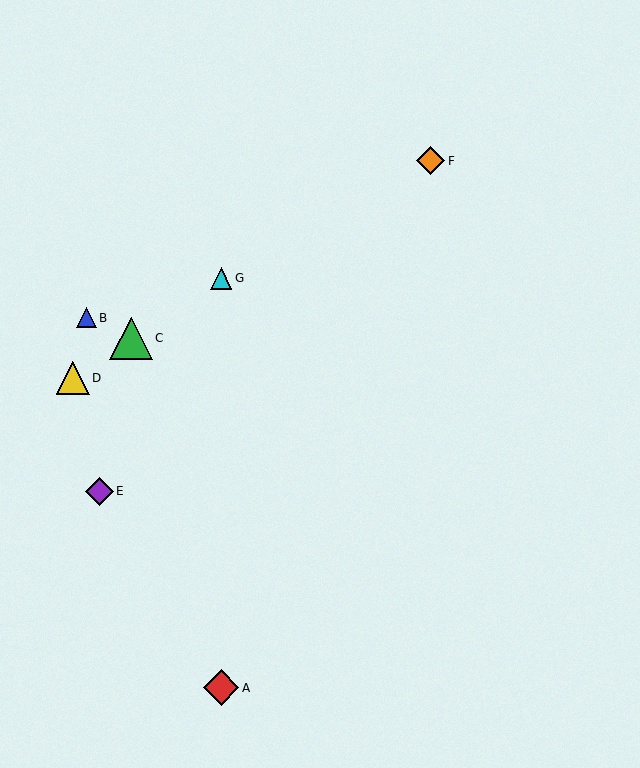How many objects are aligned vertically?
2 objects (A, G) are aligned vertically.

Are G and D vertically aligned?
No, G is at x≈221 and D is at x≈73.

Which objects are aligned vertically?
Objects A, G are aligned vertically.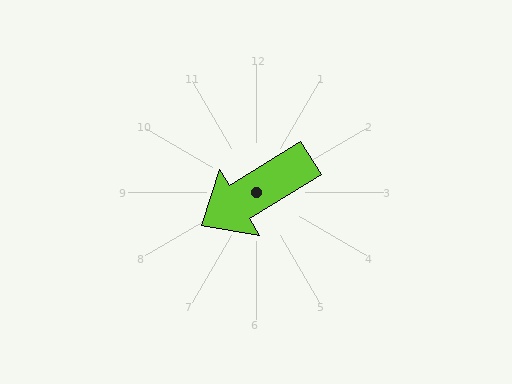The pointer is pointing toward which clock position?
Roughly 8 o'clock.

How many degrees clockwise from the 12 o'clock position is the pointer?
Approximately 238 degrees.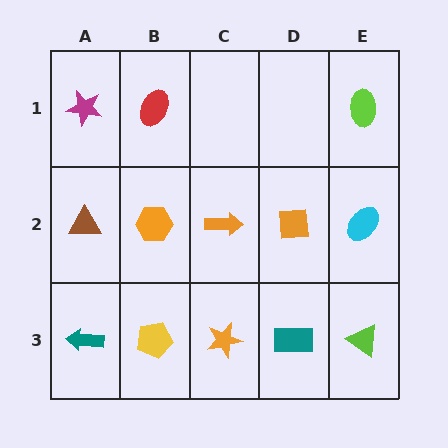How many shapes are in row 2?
5 shapes.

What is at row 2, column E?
A cyan ellipse.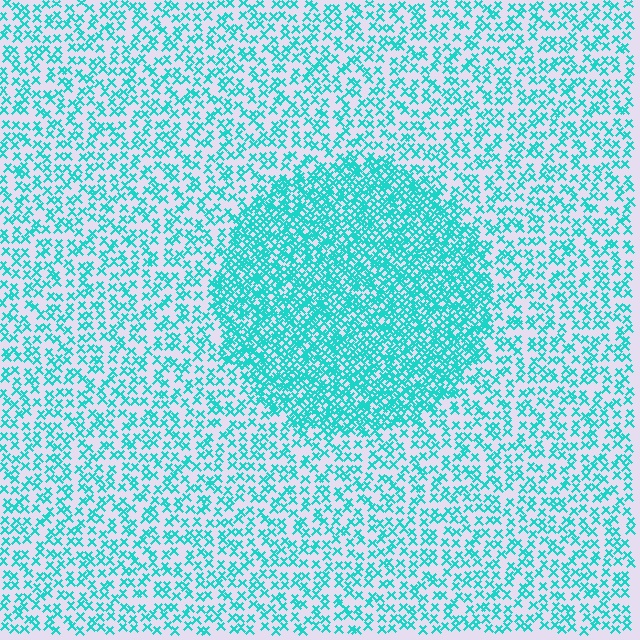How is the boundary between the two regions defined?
The boundary is defined by a change in element density (approximately 2.3x ratio). All elements are the same color, size, and shape.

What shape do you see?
I see a circle.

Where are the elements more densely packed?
The elements are more densely packed inside the circle boundary.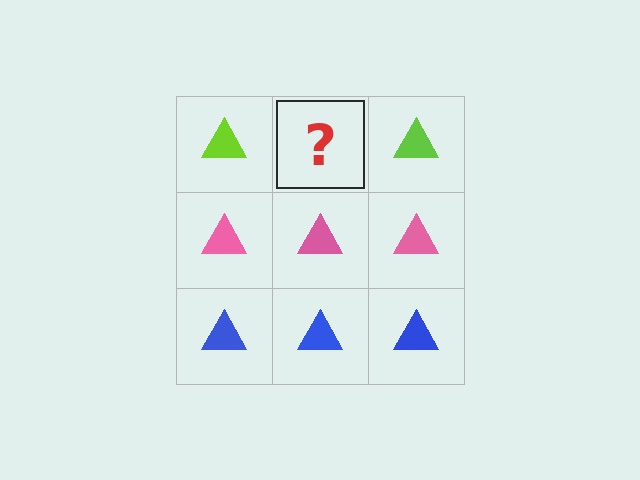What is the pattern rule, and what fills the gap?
The rule is that each row has a consistent color. The gap should be filled with a lime triangle.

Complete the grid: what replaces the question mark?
The question mark should be replaced with a lime triangle.